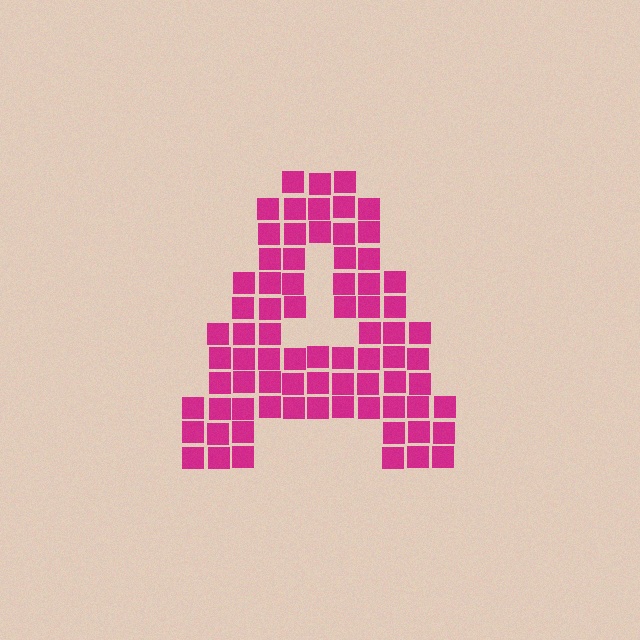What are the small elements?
The small elements are squares.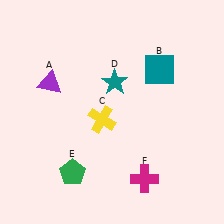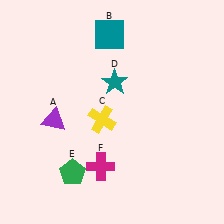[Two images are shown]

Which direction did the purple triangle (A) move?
The purple triangle (A) moved down.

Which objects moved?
The objects that moved are: the purple triangle (A), the teal square (B), the magenta cross (F).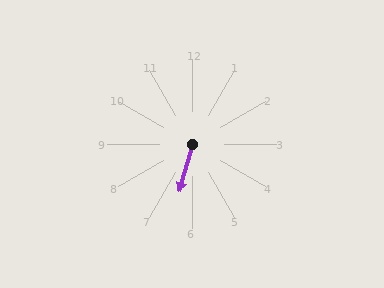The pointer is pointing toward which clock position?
Roughly 7 o'clock.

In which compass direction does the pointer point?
South.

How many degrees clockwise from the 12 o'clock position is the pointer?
Approximately 195 degrees.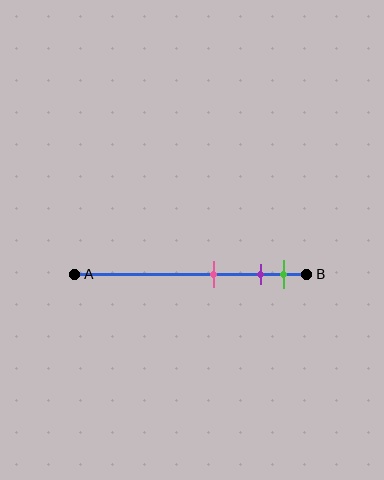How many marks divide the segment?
There are 3 marks dividing the segment.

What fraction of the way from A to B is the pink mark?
The pink mark is approximately 60% (0.6) of the way from A to B.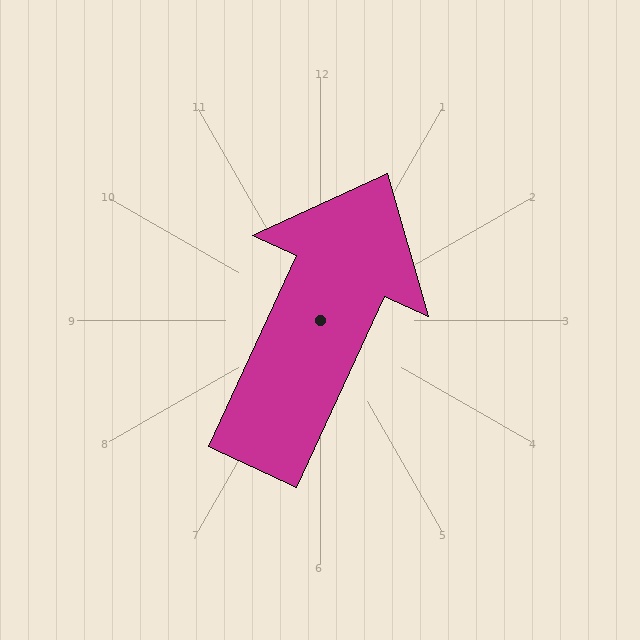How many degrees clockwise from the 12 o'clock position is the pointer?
Approximately 25 degrees.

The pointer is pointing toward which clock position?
Roughly 1 o'clock.